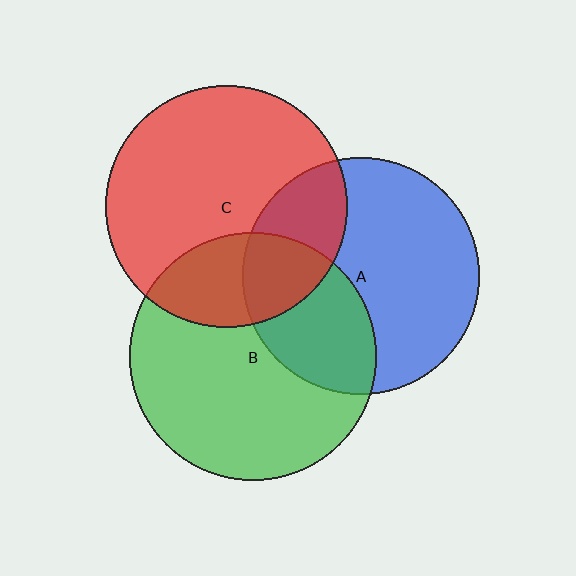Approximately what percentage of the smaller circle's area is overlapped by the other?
Approximately 25%.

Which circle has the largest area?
Circle B (green).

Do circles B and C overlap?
Yes.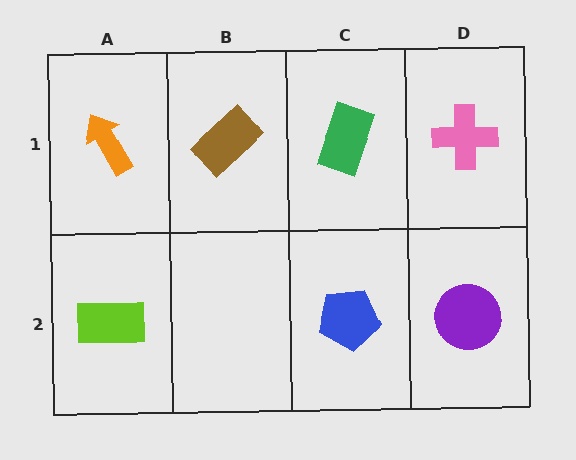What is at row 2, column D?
A purple circle.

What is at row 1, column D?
A pink cross.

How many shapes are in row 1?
4 shapes.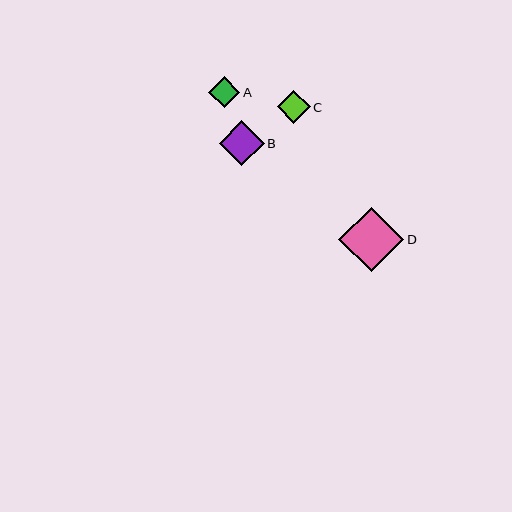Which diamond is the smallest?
Diamond A is the smallest with a size of approximately 31 pixels.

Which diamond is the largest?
Diamond D is the largest with a size of approximately 65 pixels.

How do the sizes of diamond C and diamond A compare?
Diamond C and diamond A are approximately the same size.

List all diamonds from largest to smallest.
From largest to smallest: D, B, C, A.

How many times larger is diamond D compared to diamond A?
Diamond D is approximately 2.1 times the size of diamond A.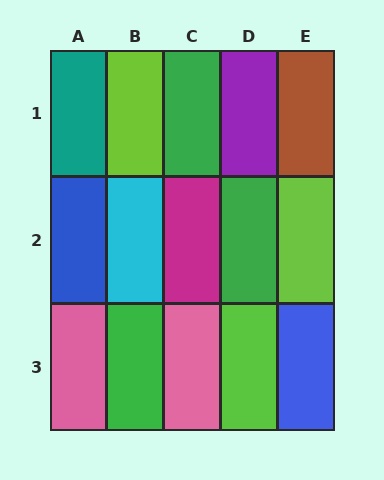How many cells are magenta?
1 cell is magenta.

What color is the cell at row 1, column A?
Teal.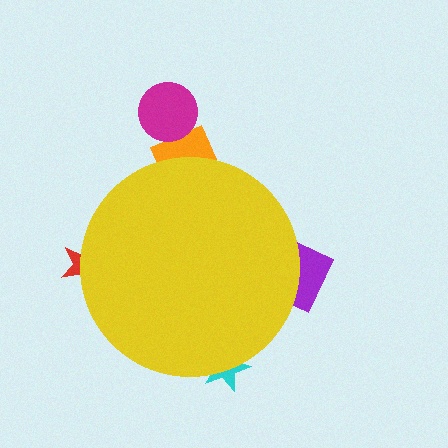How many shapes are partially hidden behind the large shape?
4 shapes are partially hidden.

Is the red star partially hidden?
Yes, the red star is partially hidden behind the yellow circle.